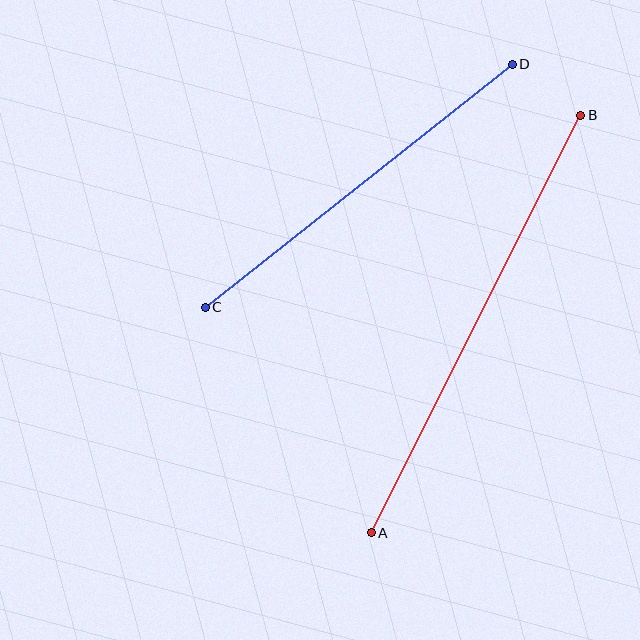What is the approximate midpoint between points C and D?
The midpoint is at approximately (359, 186) pixels.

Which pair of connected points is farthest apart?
Points A and B are farthest apart.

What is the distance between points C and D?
The distance is approximately 391 pixels.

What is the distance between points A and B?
The distance is approximately 467 pixels.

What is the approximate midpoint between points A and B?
The midpoint is at approximately (476, 324) pixels.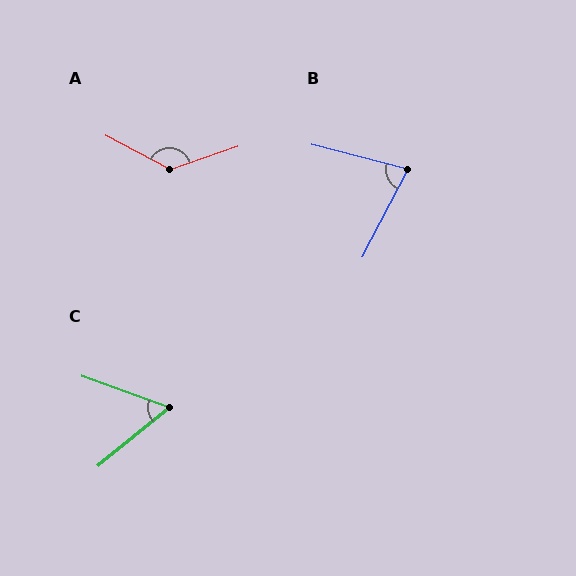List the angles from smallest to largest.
C (59°), B (77°), A (133°).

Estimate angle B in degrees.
Approximately 77 degrees.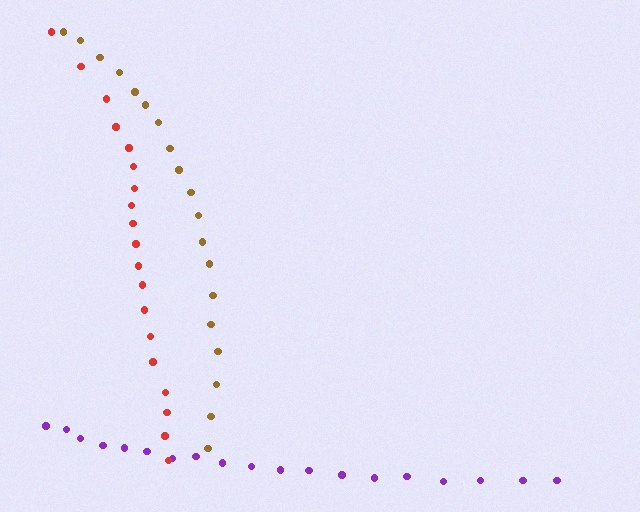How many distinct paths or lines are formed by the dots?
There are 3 distinct paths.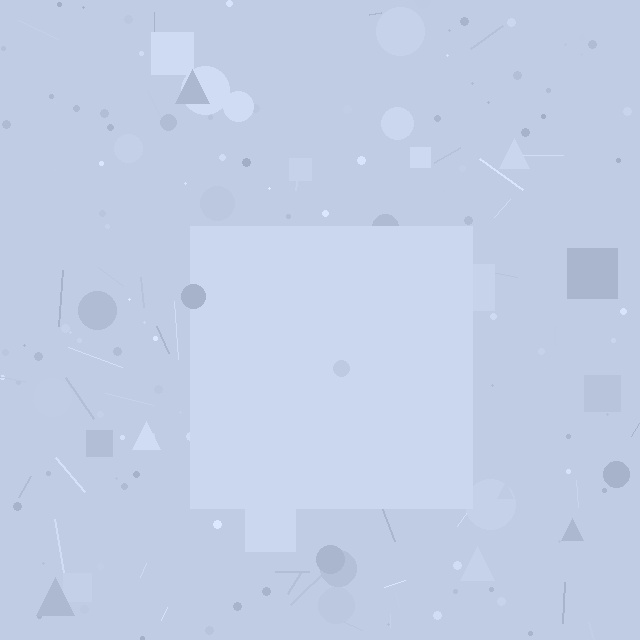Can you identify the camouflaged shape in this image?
The camouflaged shape is a square.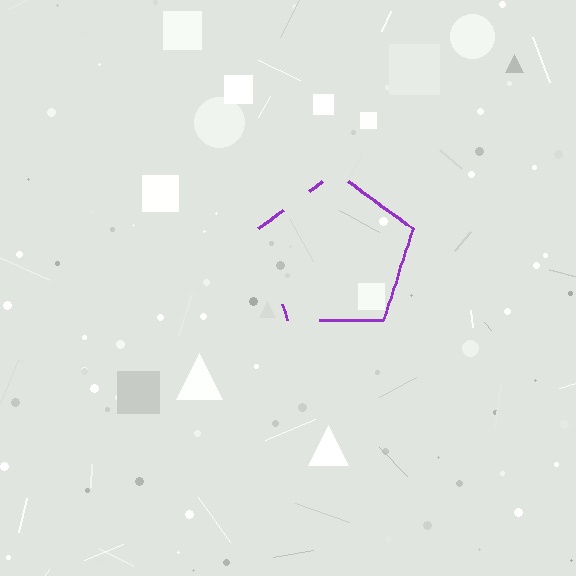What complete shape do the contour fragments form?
The contour fragments form a pentagon.